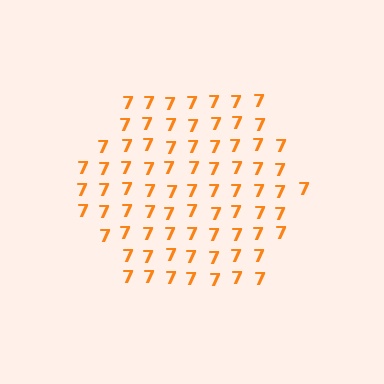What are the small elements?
The small elements are digit 7's.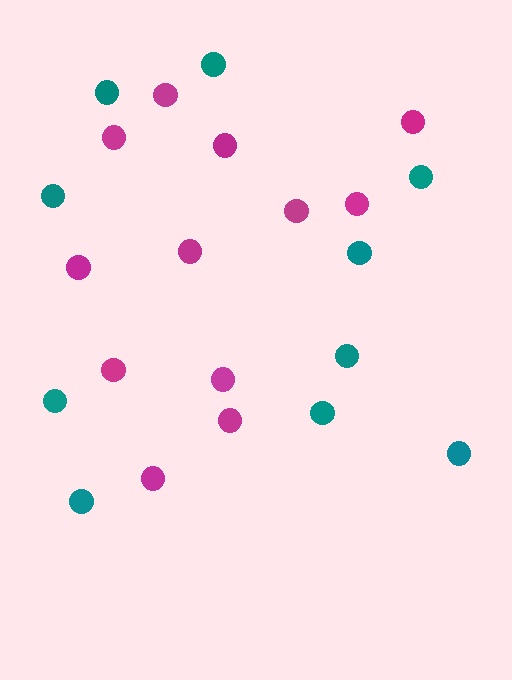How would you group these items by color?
There are 2 groups: one group of teal circles (10) and one group of magenta circles (12).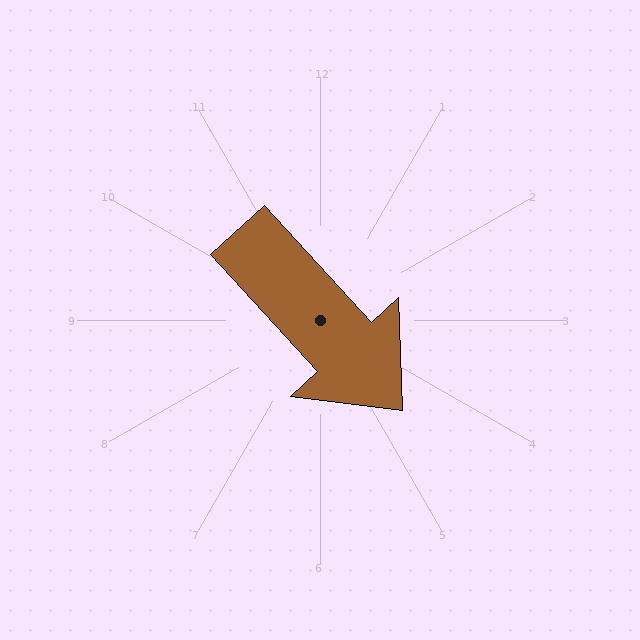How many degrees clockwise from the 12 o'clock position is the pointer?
Approximately 137 degrees.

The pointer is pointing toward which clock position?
Roughly 5 o'clock.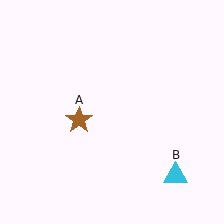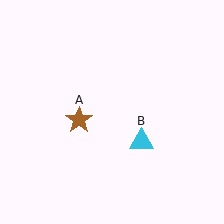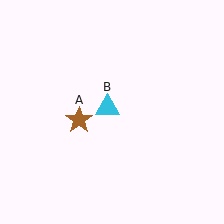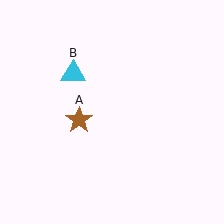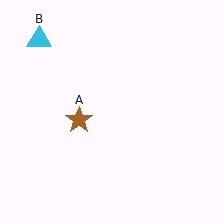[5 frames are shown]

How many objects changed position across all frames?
1 object changed position: cyan triangle (object B).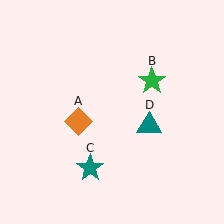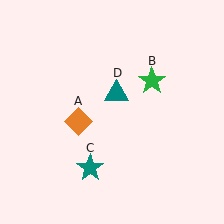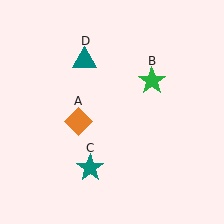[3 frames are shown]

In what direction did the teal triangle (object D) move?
The teal triangle (object D) moved up and to the left.